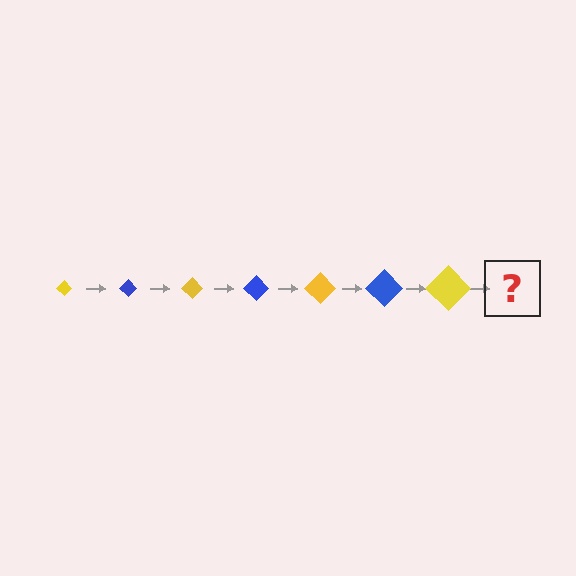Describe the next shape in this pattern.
It should be a blue diamond, larger than the previous one.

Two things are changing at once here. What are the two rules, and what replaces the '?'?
The two rules are that the diamond grows larger each step and the color cycles through yellow and blue. The '?' should be a blue diamond, larger than the previous one.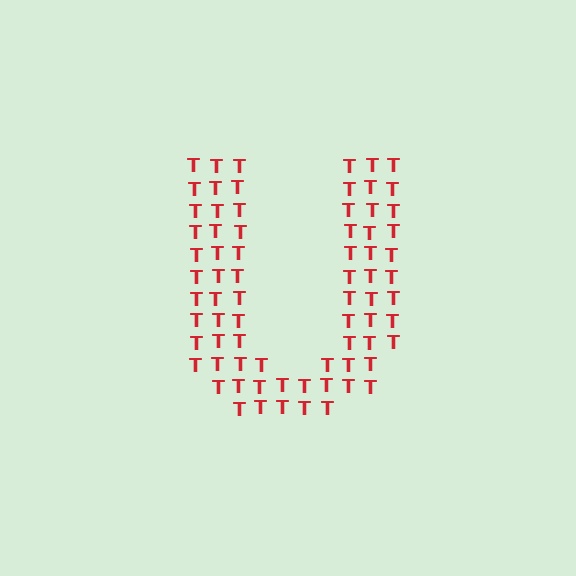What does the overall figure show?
The overall figure shows the letter U.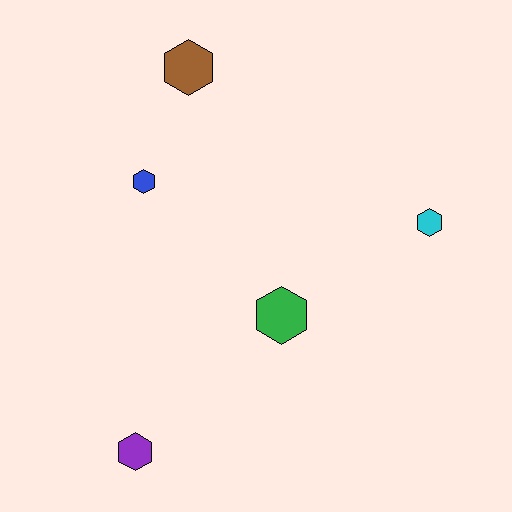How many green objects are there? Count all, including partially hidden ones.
There is 1 green object.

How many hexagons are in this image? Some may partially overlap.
There are 5 hexagons.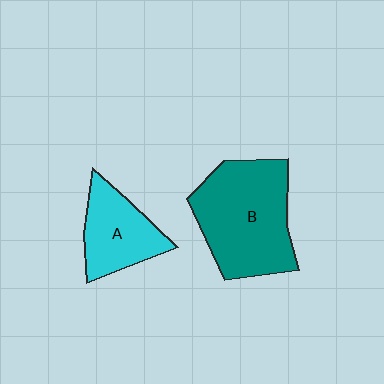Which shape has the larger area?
Shape B (teal).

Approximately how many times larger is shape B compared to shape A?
Approximately 1.8 times.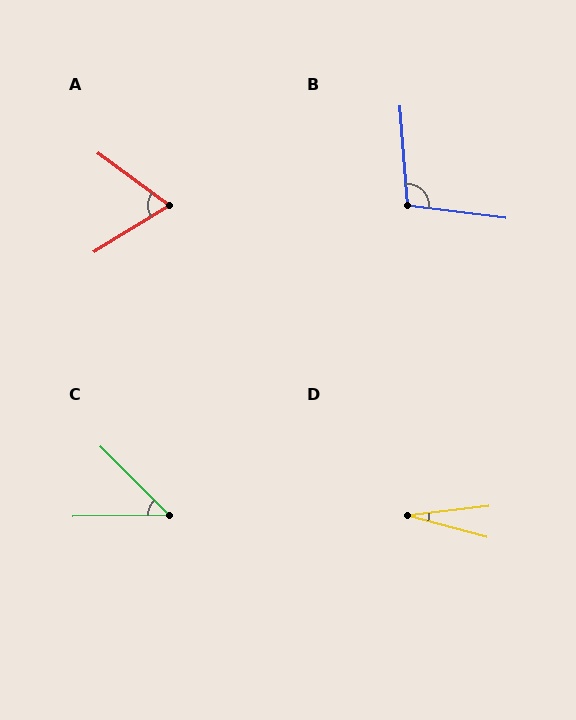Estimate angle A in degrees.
Approximately 68 degrees.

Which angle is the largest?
B, at approximately 102 degrees.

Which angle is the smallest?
D, at approximately 22 degrees.